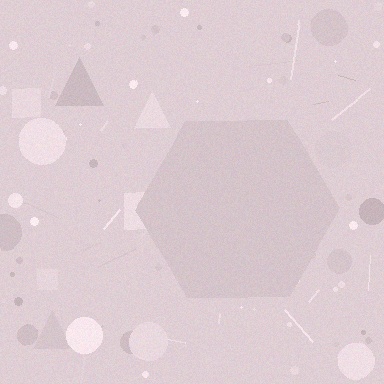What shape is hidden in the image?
A hexagon is hidden in the image.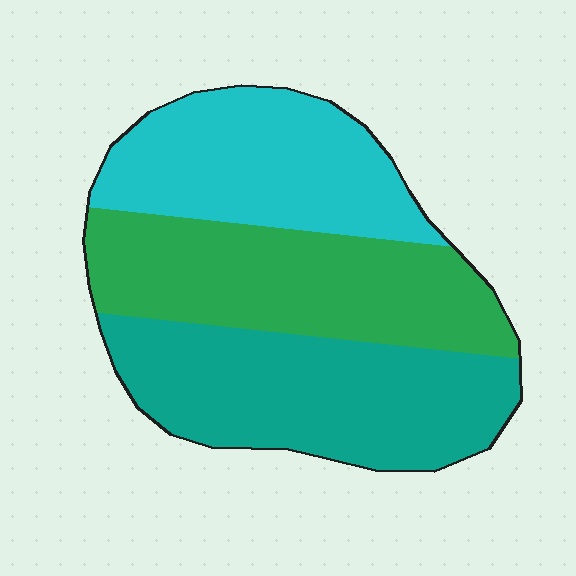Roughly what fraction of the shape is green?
Green covers around 35% of the shape.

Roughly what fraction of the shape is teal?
Teal covers around 35% of the shape.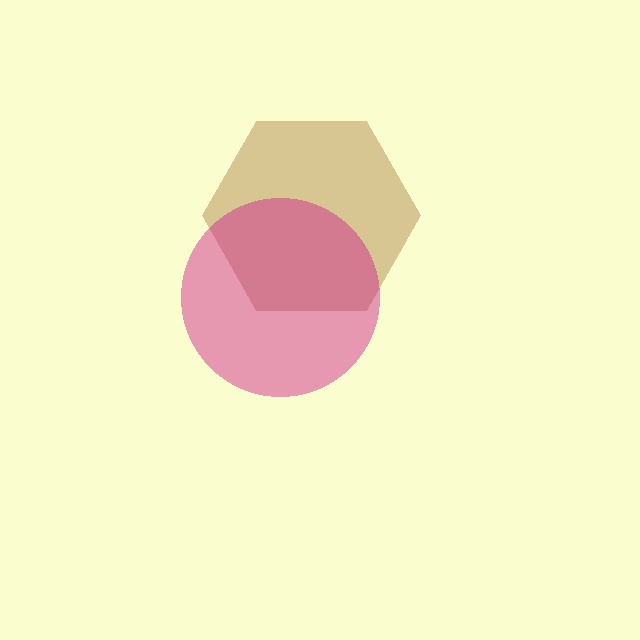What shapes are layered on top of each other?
The layered shapes are: a brown hexagon, a magenta circle.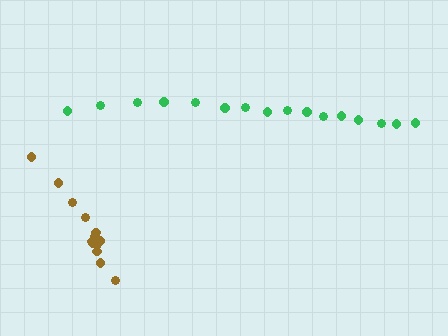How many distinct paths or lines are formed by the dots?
There are 2 distinct paths.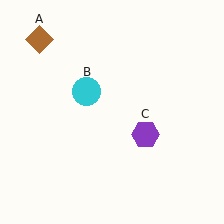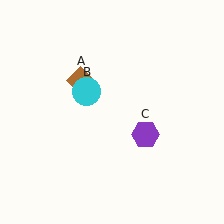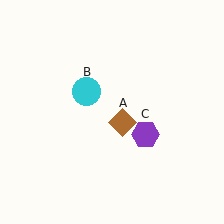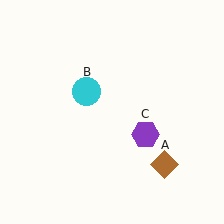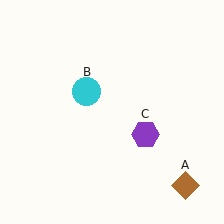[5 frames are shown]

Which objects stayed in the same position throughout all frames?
Cyan circle (object B) and purple hexagon (object C) remained stationary.